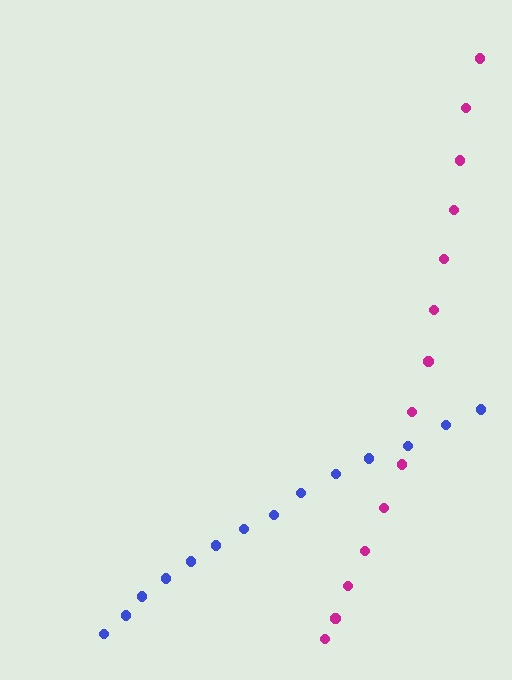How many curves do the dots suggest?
There are 2 distinct paths.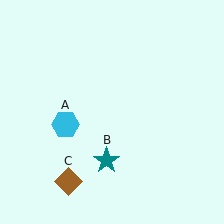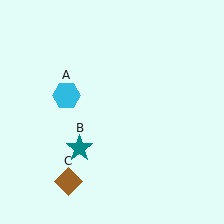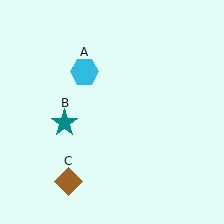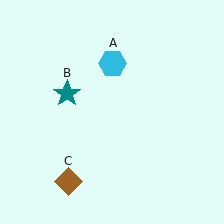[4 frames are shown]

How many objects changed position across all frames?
2 objects changed position: cyan hexagon (object A), teal star (object B).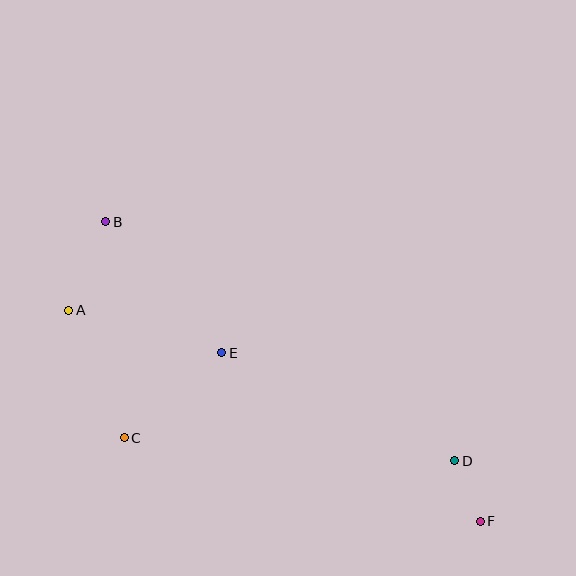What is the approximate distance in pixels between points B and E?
The distance between B and E is approximately 175 pixels.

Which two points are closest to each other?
Points D and F are closest to each other.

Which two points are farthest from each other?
Points B and F are farthest from each other.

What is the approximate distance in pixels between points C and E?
The distance between C and E is approximately 129 pixels.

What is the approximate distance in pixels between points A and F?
The distance between A and F is approximately 462 pixels.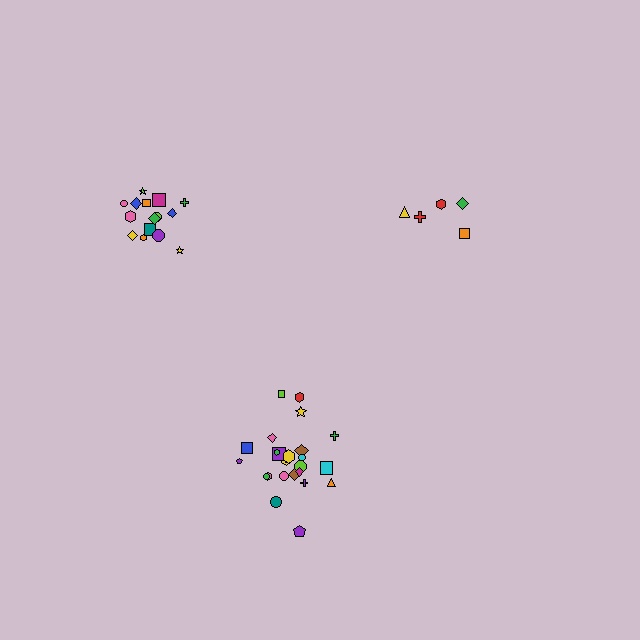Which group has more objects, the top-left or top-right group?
The top-left group.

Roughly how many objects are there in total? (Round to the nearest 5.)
Roughly 45 objects in total.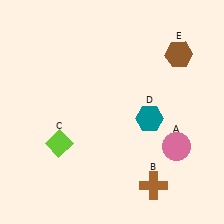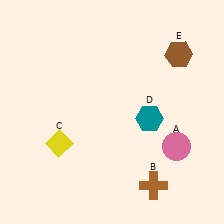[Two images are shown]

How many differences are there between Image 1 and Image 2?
There is 1 difference between the two images.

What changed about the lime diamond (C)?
In Image 1, C is lime. In Image 2, it changed to yellow.